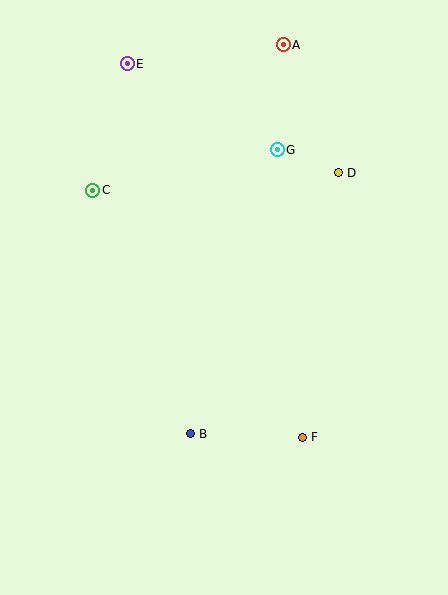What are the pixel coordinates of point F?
Point F is at (302, 437).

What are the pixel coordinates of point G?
Point G is at (277, 150).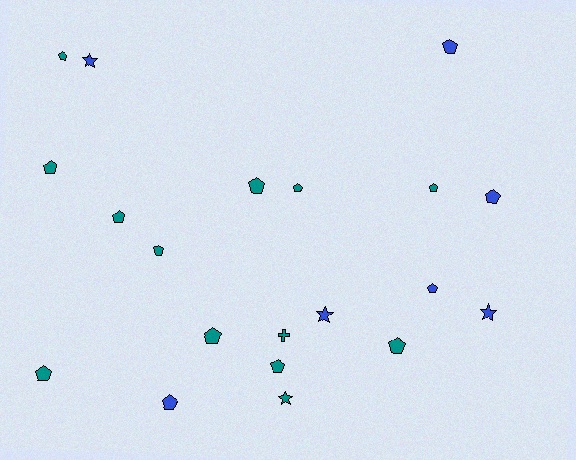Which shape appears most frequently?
Pentagon, with 15 objects.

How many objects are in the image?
There are 20 objects.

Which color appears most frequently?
Teal, with 13 objects.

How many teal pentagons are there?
There are 11 teal pentagons.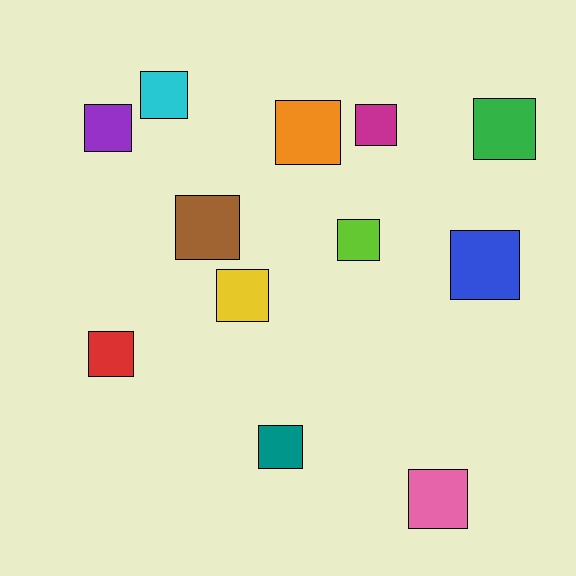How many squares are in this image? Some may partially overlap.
There are 12 squares.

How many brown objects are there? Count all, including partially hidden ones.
There is 1 brown object.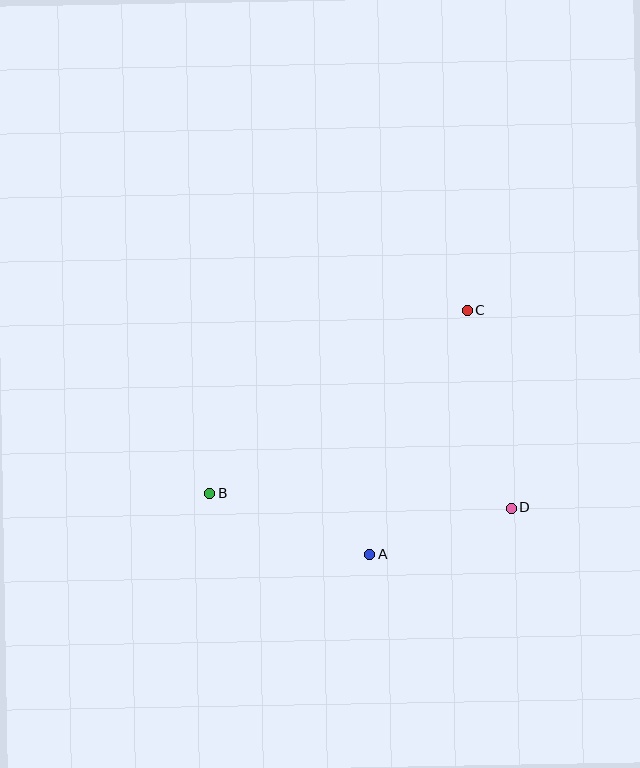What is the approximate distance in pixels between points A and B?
The distance between A and B is approximately 171 pixels.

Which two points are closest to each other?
Points A and D are closest to each other.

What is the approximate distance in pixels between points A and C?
The distance between A and C is approximately 262 pixels.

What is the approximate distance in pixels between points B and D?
The distance between B and D is approximately 302 pixels.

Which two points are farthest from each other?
Points B and C are farthest from each other.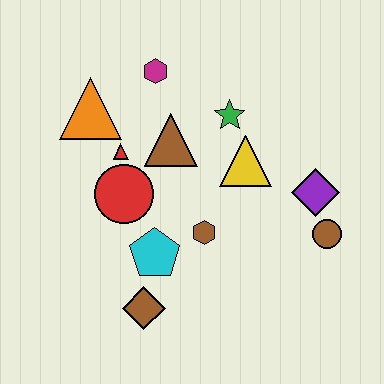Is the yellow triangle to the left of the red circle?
No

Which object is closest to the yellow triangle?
The green star is closest to the yellow triangle.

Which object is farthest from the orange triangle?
The brown circle is farthest from the orange triangle.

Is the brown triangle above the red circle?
Yes